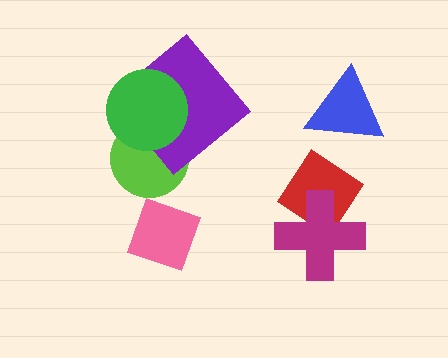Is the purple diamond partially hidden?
Yes, it is partially covered by another shape.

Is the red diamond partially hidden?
Yes, it is partially covered by another shape.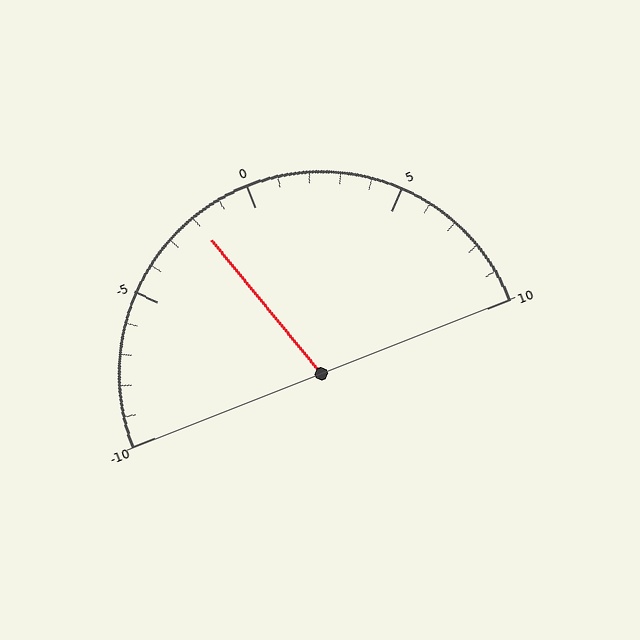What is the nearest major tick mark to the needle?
The nearest major tick mark is 0.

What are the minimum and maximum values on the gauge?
The gauge ranges from -10 to 10.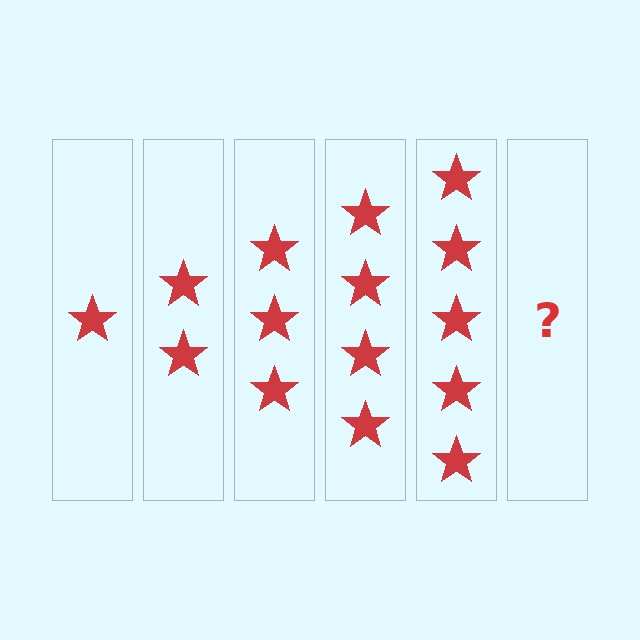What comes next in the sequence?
The next element should be 6 stars.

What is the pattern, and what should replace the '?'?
The pattern is that each step adds one more star. The '?' should be 6 stars.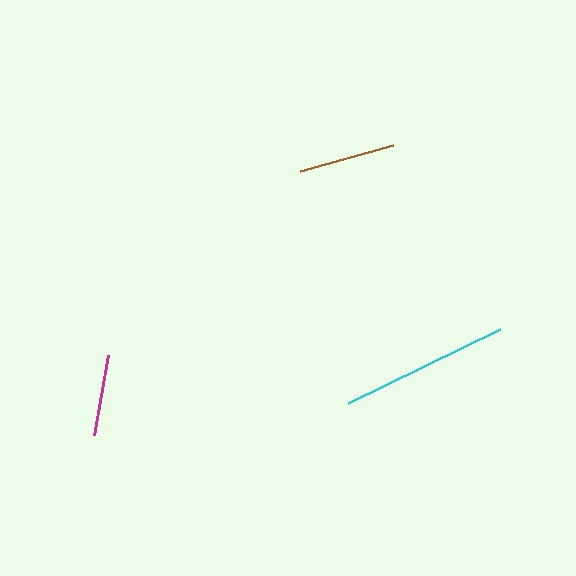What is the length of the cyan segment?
The cyan segment is approximately 168 pixels long.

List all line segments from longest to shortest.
From longest to shortest: cyan, brown, magenta.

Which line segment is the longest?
The cyan line is the longest at approximately 168 pixels.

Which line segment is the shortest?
The magenta line is the shortest at approximately 82 pixels.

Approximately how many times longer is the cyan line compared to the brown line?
The cyan line is approximately 1.7 times the length of the brown line.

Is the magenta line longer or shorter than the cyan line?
The cyan line is longer than the magenta line.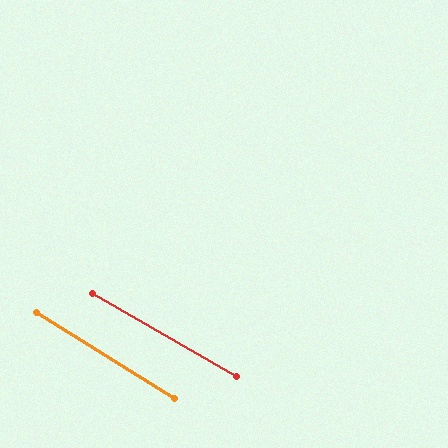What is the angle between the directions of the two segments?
Approximately 2 degrees.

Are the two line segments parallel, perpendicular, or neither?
Parallel — their directions differ by only 1.7°.